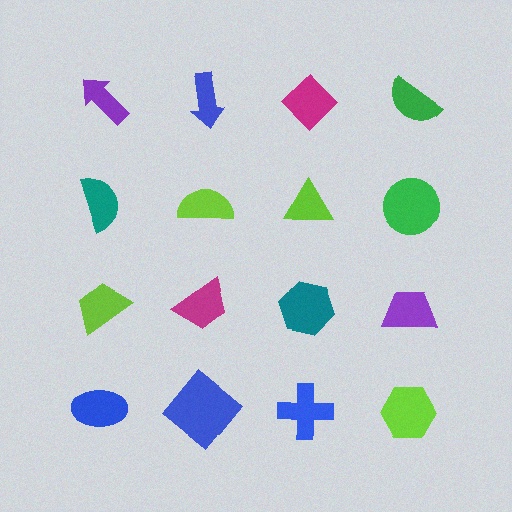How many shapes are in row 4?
4 shapes.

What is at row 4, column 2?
A blue diamond.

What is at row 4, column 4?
A lime hexagon.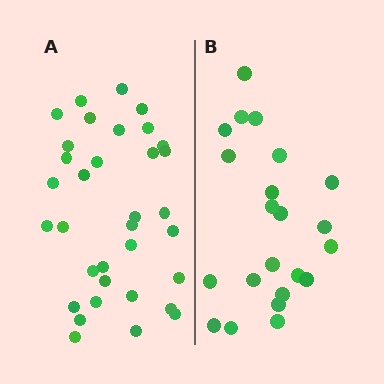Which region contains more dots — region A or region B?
Region A (the left region) has more dots.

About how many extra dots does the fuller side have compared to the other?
Region A has roughly 12 or so more dots than region B.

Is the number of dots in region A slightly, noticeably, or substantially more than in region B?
Region A has substantially more. The ratio is roughly 1.5 to 1.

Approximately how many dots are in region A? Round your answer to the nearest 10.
About 30 dots. (The exact count is 34, which rounds to 30.)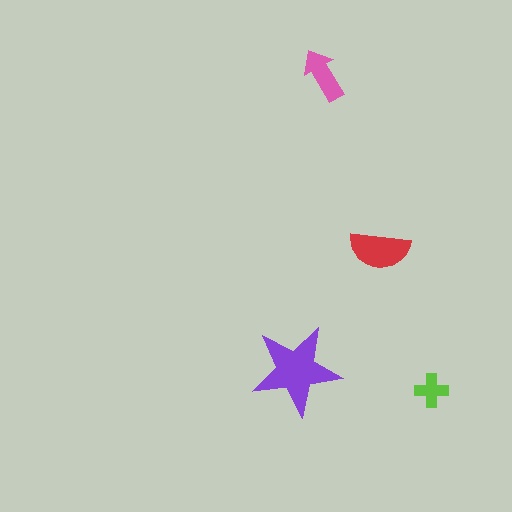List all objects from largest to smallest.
The purple star, the red semicircle, the pink arrow, the lime cross.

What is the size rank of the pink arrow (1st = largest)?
3rd.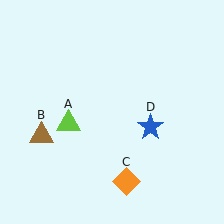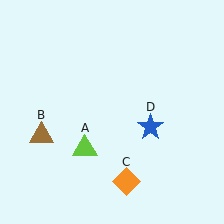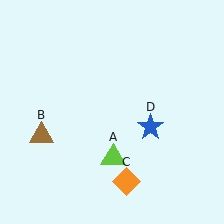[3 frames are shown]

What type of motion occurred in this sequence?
The lime triangle (object A) rotated counterclockwise around the center of the scene.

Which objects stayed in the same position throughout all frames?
Brown triangle (object B) and orange diamond (object C) and blue star (object D) remained stationary.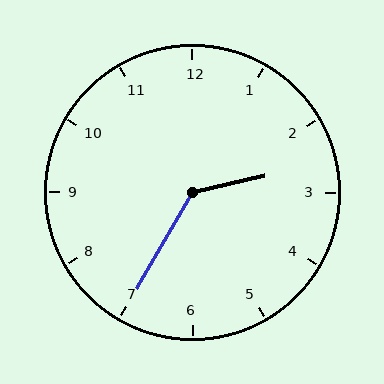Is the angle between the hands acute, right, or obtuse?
It is obtuse.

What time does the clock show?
2:35.